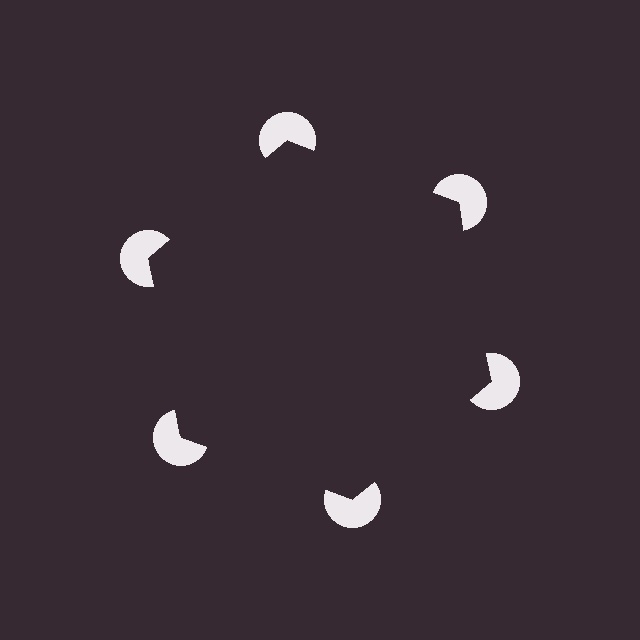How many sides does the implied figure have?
6 sides.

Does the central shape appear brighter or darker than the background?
It typically appears slightly darker than the background, even though no actual brightness change is drawn.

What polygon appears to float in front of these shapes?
An illusory hexagon — its edges are inferred from the aligned wedge cuts in the pac-man discs, not physically drawn.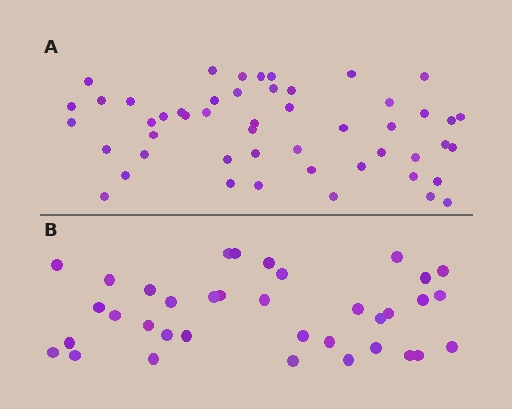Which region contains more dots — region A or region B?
Region A (the top region) has more dots.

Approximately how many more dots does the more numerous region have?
Region A has approximately 15 more dots than region B.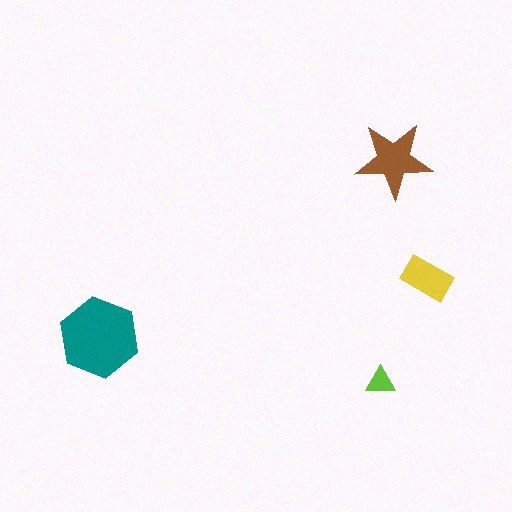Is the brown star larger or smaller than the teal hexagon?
Smaller.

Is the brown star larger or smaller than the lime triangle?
Larger.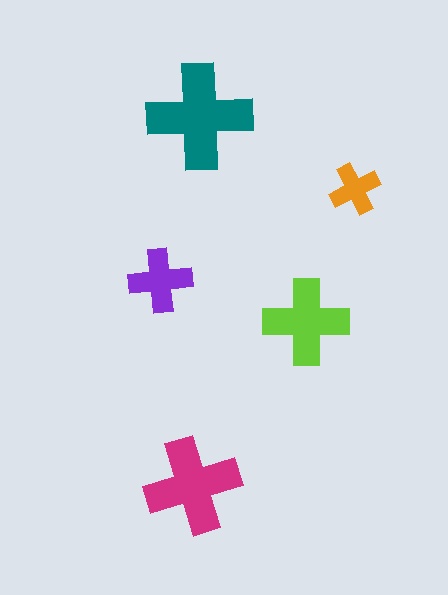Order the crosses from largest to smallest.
the teal one, the magenta one, the lime one, the purple one, the orange one.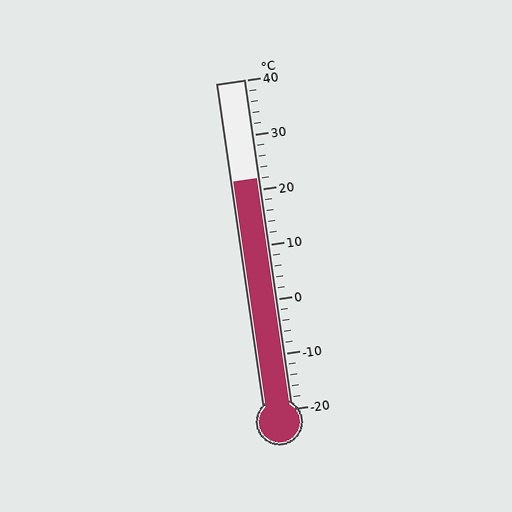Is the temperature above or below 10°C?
The temperature is above 10°C.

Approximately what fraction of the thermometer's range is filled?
The thermometer is filled to approximately 70% of its range.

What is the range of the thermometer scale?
The thermometer scale ranges from -20°C to 40°C.